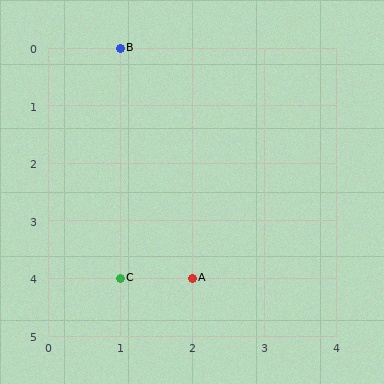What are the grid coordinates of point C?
Point C is at grid coordinates (1, 4).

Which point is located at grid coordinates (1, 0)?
Point B is at (1, 0).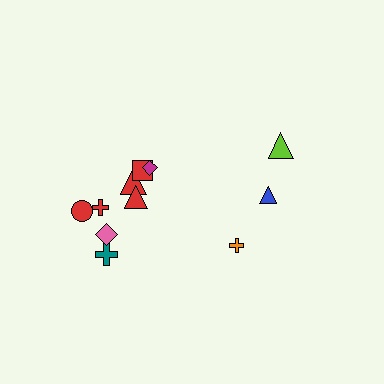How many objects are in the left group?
There are 8 objects.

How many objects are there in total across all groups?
There are 11 objects.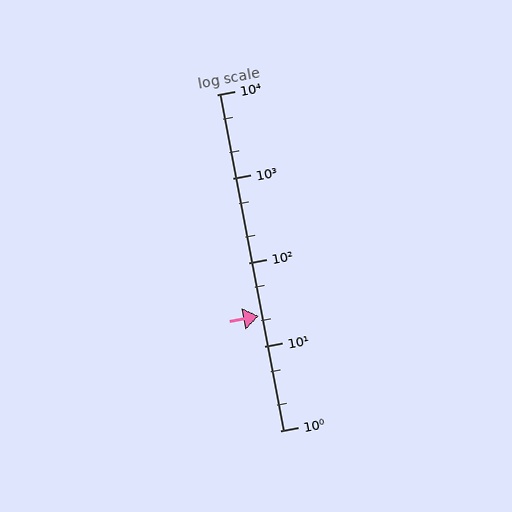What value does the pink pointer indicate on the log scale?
The pointer indicates approximately 23.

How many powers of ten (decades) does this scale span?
The scale spans 4 decades, from 1 to 10000.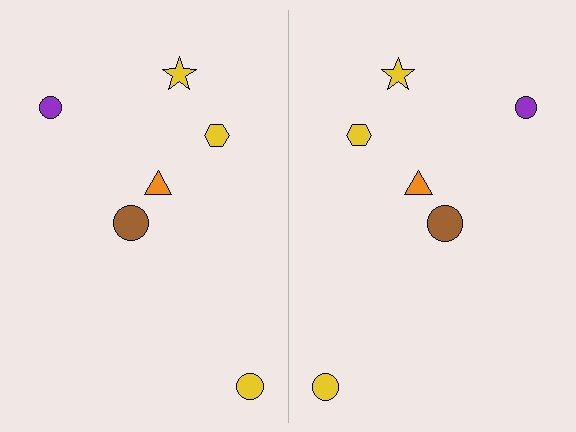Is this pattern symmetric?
Yes, this pattern has bilateral (reflection) symmetry.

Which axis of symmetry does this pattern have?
The pattern has a vertical axis of symmetry running through the center of the image.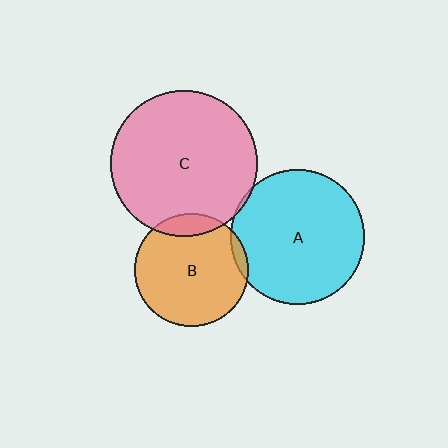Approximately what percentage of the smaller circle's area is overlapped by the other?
Approximately 10%.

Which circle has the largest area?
Circle C (pink).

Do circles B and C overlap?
Yes.